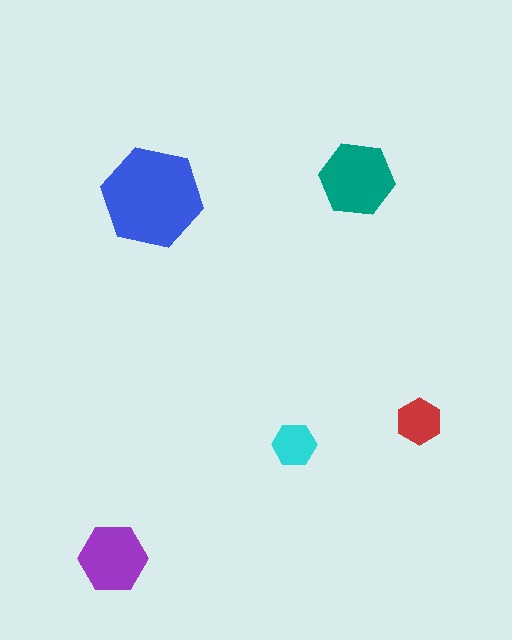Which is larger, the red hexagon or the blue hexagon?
The blue one.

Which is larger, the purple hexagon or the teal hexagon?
The teal one.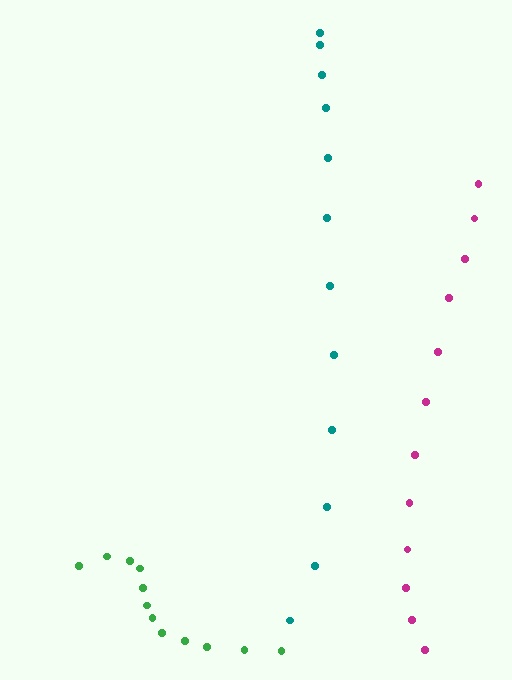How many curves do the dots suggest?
There are 3 distinct paths.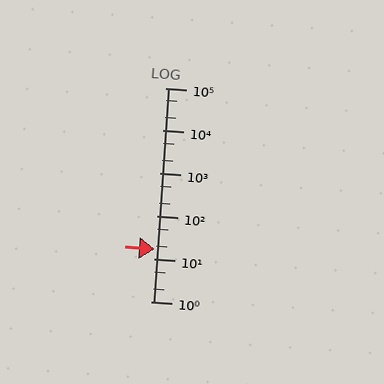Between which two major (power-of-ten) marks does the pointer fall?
The pointer is between 10 and 100.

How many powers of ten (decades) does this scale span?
The scale spans 5 decades, from 1 to 100000.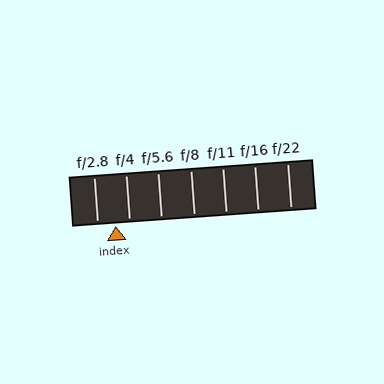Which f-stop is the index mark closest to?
The index mark is closest to f/4.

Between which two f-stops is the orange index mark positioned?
The index mark is between f/2.8 and f/4.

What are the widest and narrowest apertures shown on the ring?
The widest aperture shown is f/2.8 and the narrowest is f/22.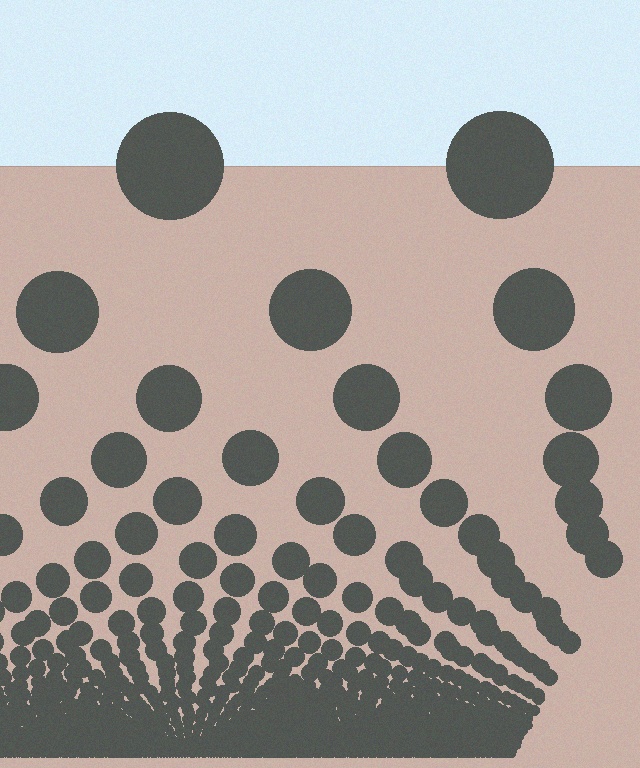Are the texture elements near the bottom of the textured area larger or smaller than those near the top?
Smaller. The gradient is inverted — elements near the bottom are smaller and denser.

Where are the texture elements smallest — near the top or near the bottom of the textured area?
Near the bottom.